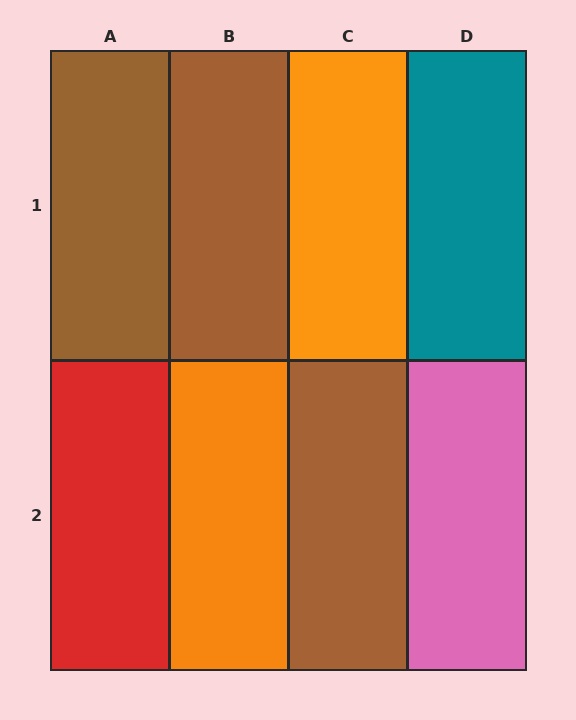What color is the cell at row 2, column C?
Brown.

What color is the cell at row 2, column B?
Orange.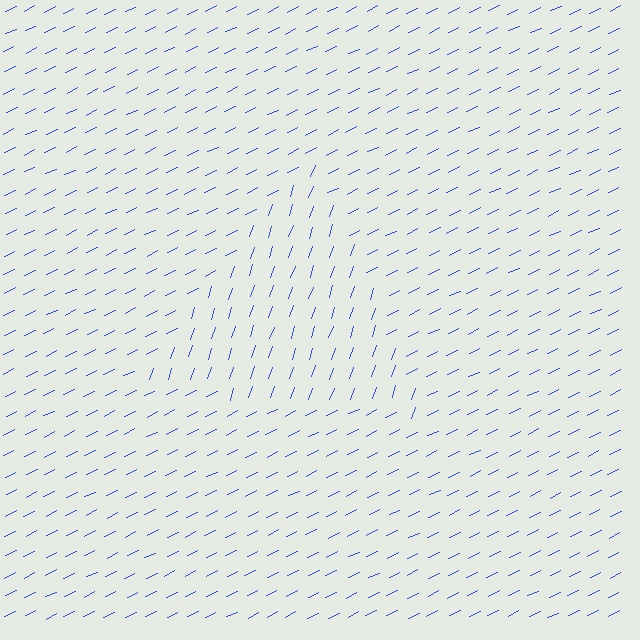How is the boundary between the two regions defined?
The boundary is defined purely by a change in line orientation (approximately 45 degrees difference). All lines are the same color and thickness.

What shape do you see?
I see a triangle.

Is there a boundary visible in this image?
Yes, there is a texture boundary formed by a change in line orientation.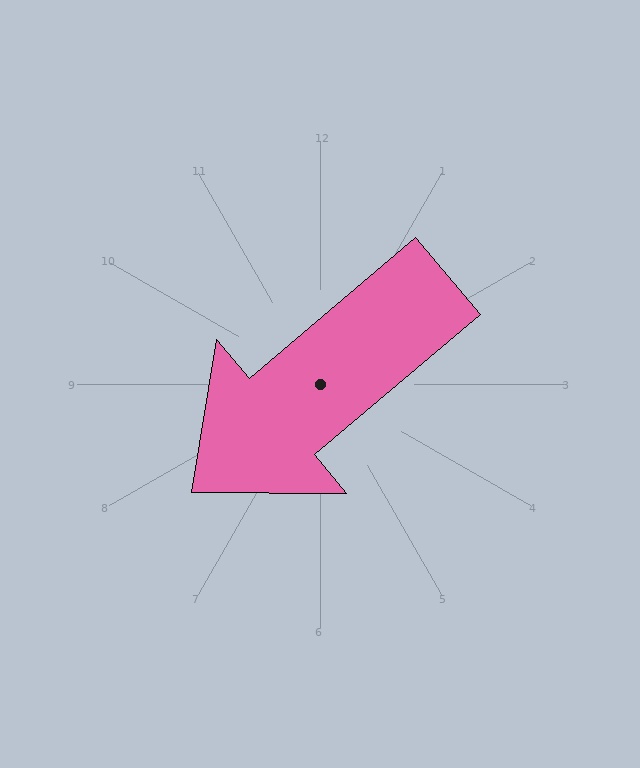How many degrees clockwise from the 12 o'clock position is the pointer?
Approximately 230 degrees.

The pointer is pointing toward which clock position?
Roughly 8 o'clock.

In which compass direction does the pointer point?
Southwest.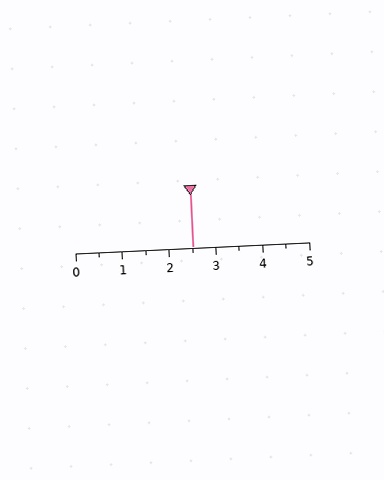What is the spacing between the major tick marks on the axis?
The major ticks are spaced 1 apart.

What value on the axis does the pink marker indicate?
The marker indicates approximately 2.5.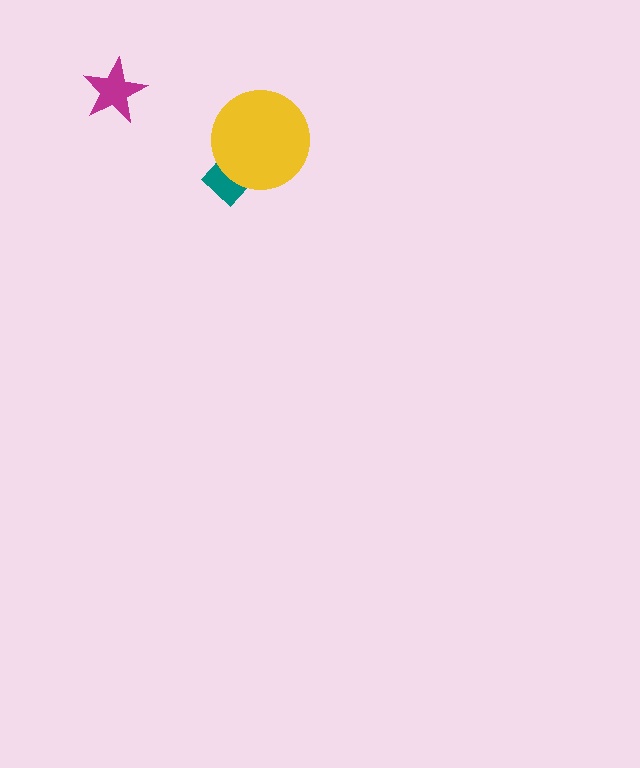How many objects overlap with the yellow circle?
1 object overlaps with the yellow circle.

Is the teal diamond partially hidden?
Yes, it is partially covered by another shape.